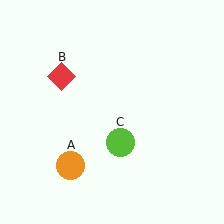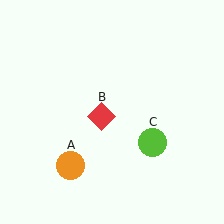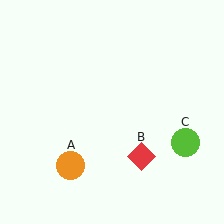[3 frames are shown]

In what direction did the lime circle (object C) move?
The lime circle (object C) moved right.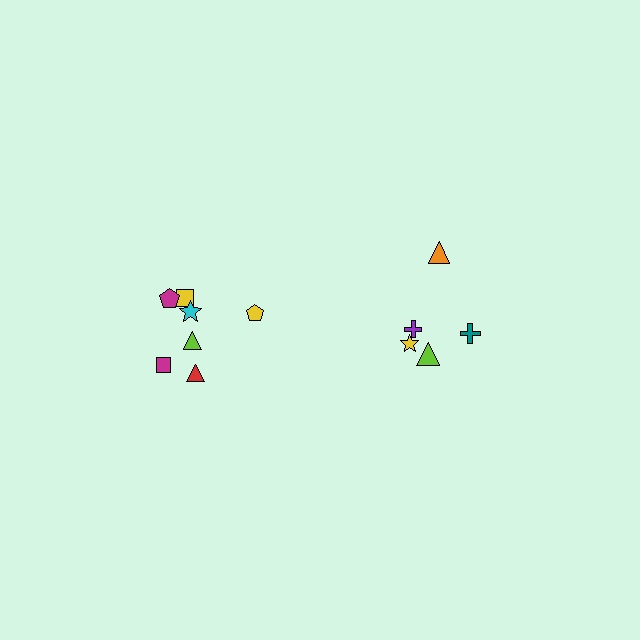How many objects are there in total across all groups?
There are 12 objects.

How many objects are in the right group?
There are 5 objects.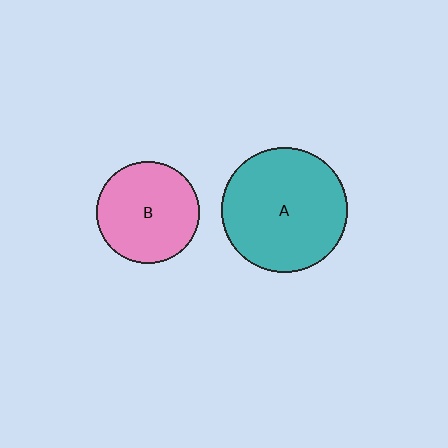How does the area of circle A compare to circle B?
Approximately 1.5 times.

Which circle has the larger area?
Circle A (teal).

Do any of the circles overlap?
No, none of the circles overlap.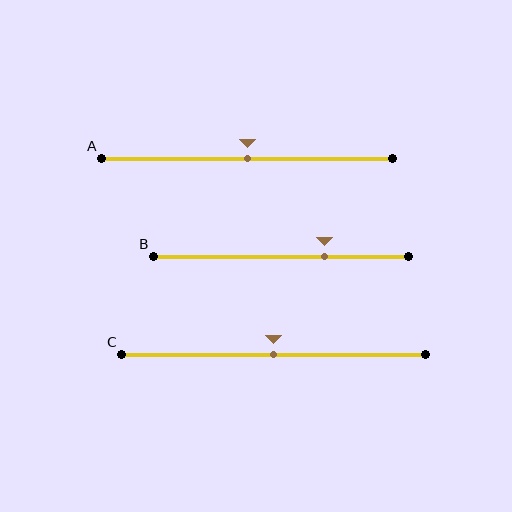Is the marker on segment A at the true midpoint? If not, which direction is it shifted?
Yes, the marker on segment A is at the true midpoint.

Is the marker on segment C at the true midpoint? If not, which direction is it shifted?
Yes, the marker on segment C is at the true midpoint.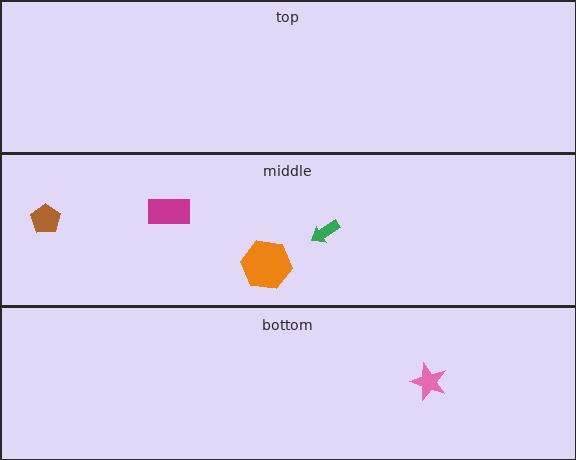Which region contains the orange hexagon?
The middle region.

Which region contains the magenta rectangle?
The middle region.